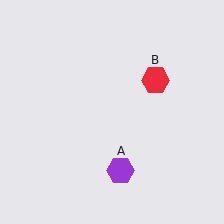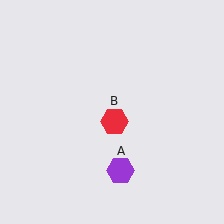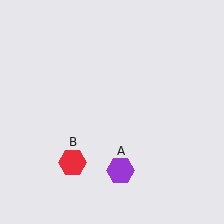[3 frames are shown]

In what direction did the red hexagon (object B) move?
The red hexagon (object B) moved down and to the left.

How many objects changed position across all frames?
1 object changed position: red hexagon (object B).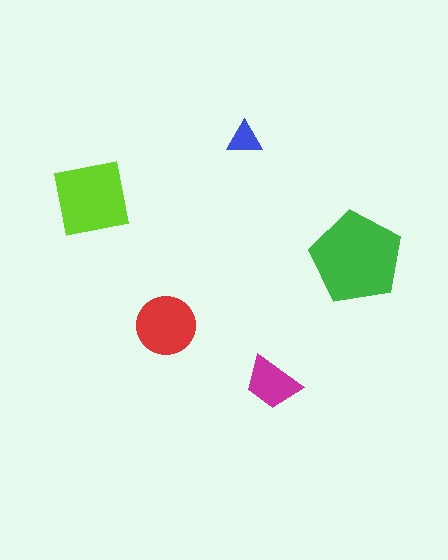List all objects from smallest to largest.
The blue triangle, the magenta trapezoid, the red circle, the lime square, the green pentagon.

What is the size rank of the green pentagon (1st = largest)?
1st.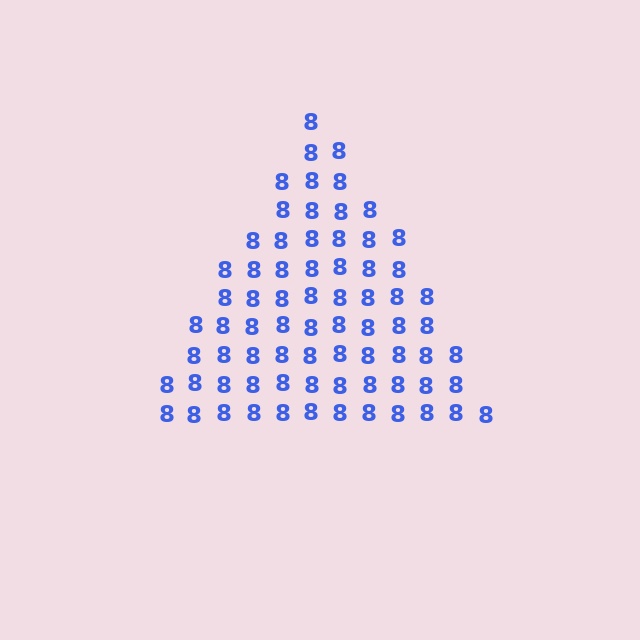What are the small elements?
The small elements are digit 8's.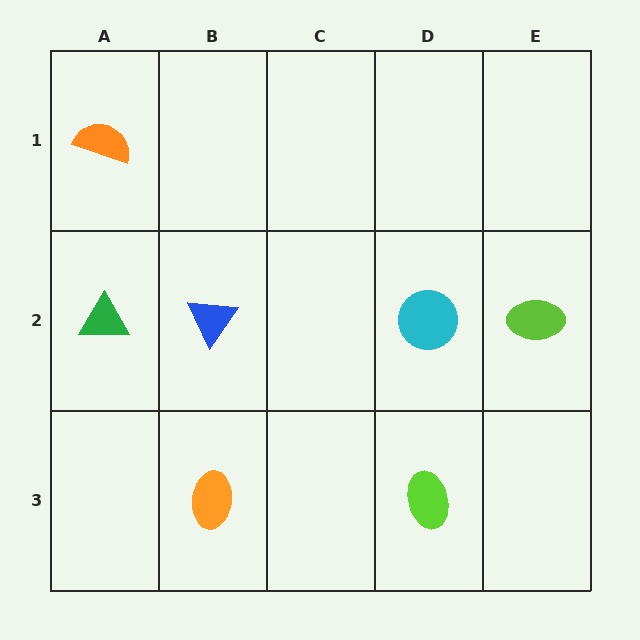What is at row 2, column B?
A blue triangle.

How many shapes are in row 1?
1 shape.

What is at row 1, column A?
An orange semicircle.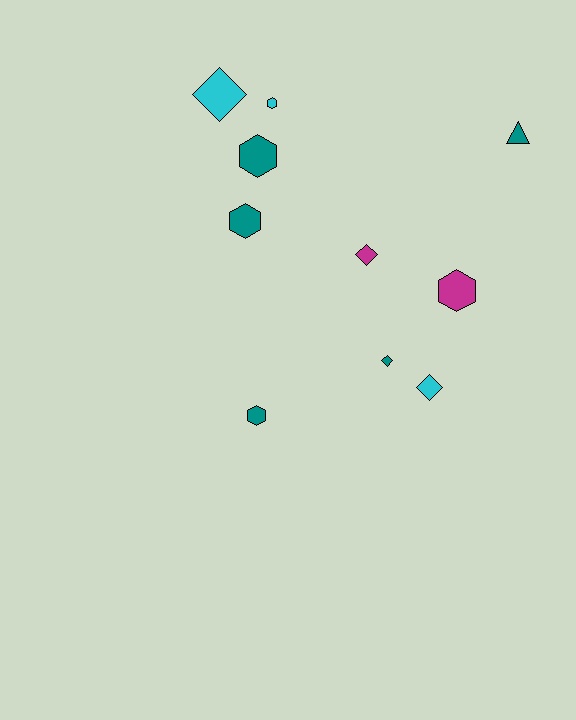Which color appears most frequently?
Teal, with 5 objects.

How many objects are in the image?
There are 10 objects.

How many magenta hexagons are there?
There is 1 magenta hexagon.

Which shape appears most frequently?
Hexagon, with 5 objects.